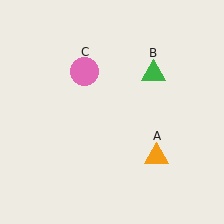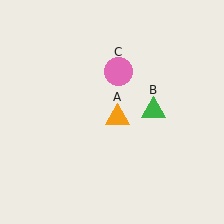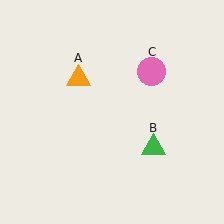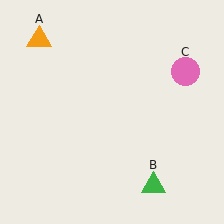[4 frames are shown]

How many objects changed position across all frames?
3 objects changed position: orange triangle (object A), green triangle (object B), pink circle (object C).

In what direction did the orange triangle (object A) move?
The orange triangle (object A) moved up and to the left.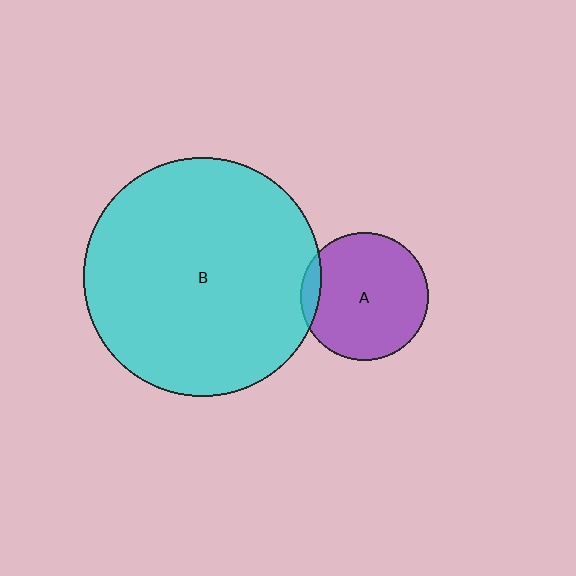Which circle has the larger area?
Circle B (cyan).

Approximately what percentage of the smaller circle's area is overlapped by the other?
Approximately 10%.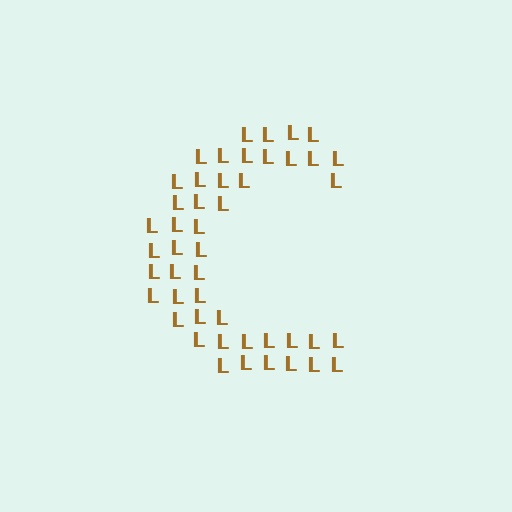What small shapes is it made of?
It is made of small letter L's.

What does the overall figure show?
The overall figure shows the letter C.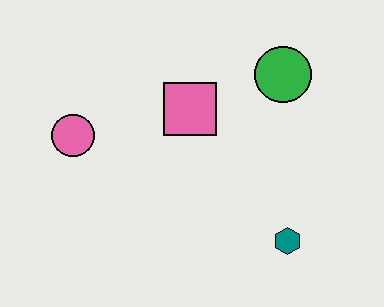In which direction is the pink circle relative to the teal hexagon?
The pink circle is to the left of the teal hexagon.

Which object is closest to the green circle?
The pink square is closest to the green circle.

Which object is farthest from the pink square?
The teal hexagon is farthest from the pink square.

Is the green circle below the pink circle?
No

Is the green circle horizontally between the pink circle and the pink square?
No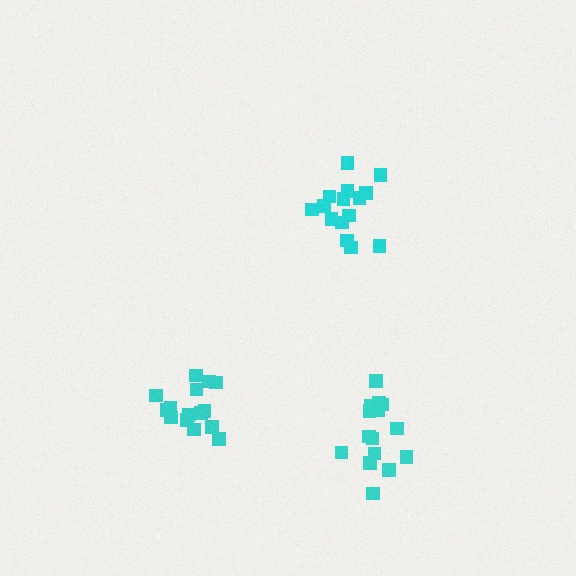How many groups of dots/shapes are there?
There are 3 groups.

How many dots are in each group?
Group 1: 15 dots, Group 2: 15 dots, Group 3: 15 dots (45 total).